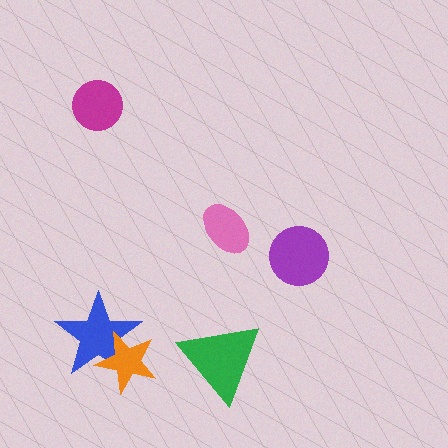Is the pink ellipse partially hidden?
No, no other shape covers it.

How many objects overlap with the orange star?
1 object overlaps with the orange star.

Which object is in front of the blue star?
The orange star is in front of the blue star.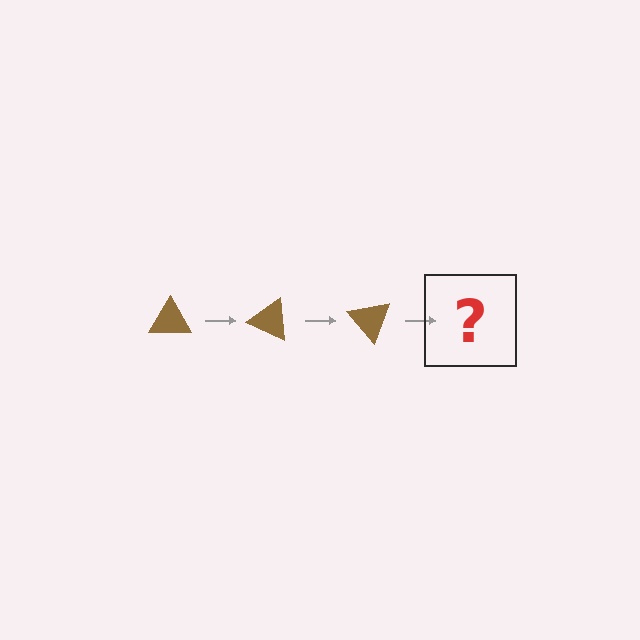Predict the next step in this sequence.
The next step is a brown triangle rotated 75 degrees.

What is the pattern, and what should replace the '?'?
The pattern is that the triangle rotates 25 degrees each step. The '?' should be a brown triangle rotated 75 degrees.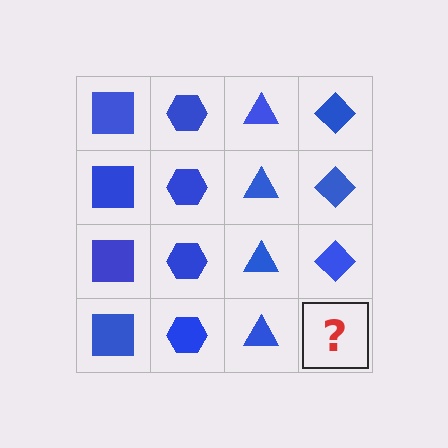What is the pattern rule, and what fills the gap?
The rule is that each column has a consistent shape. The gap should be filled with a blue diamond.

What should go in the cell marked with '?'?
The missing cell should contain a blue diamond.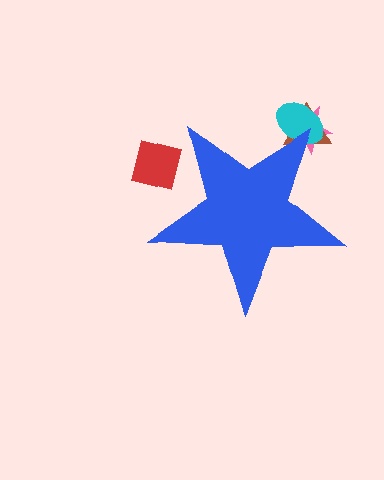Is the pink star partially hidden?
Yes, the pink star is partially hidden behind the blue star.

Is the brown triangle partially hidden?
Yes, the brown triangle is partially hidden behind the blue star.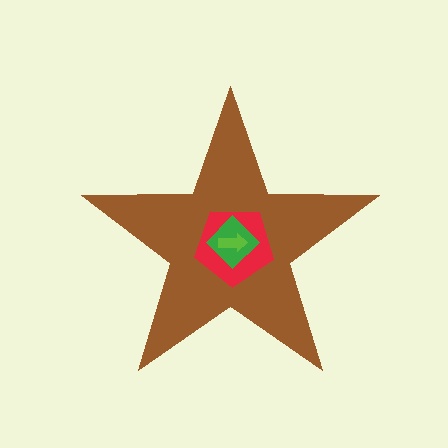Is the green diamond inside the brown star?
Yes.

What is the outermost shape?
The brown star.